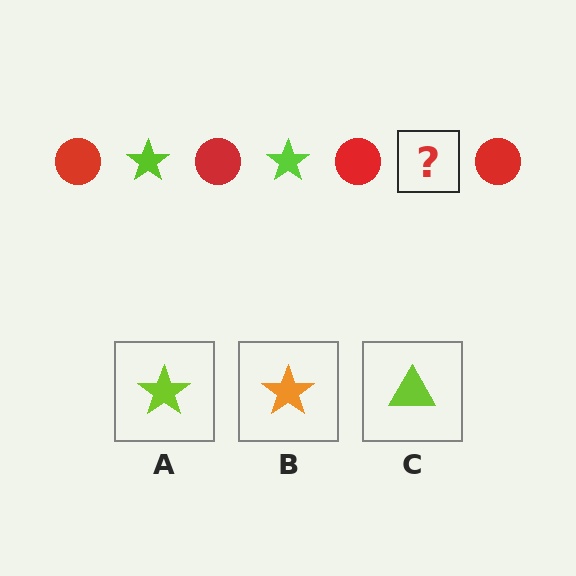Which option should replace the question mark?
Option A.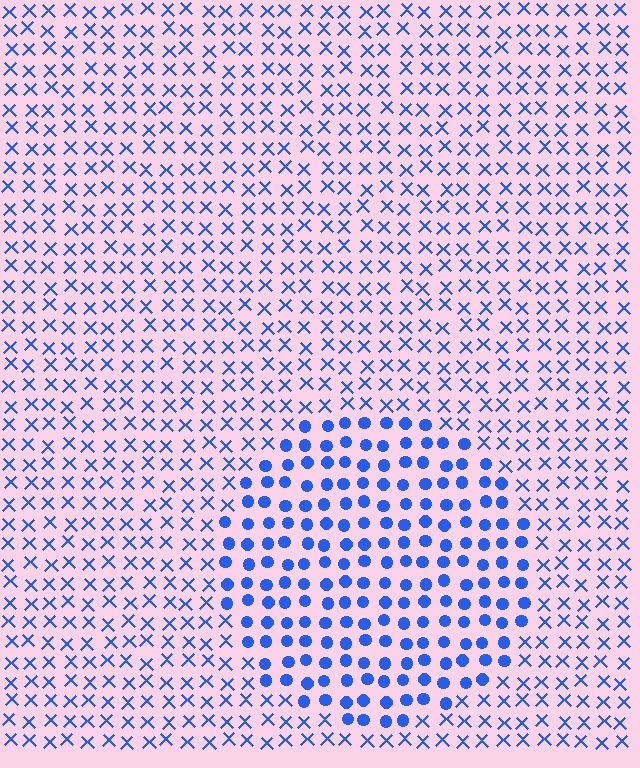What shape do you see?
I see a circle.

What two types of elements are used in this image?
The image uses circles inside the circle region and X marks outside it.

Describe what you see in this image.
The image is filled with small blue elements arranged in a uniform grid. A circle-shaped region contains circles, while the surrounding area contains X marks. The boundary is defined purely by the change in element shape.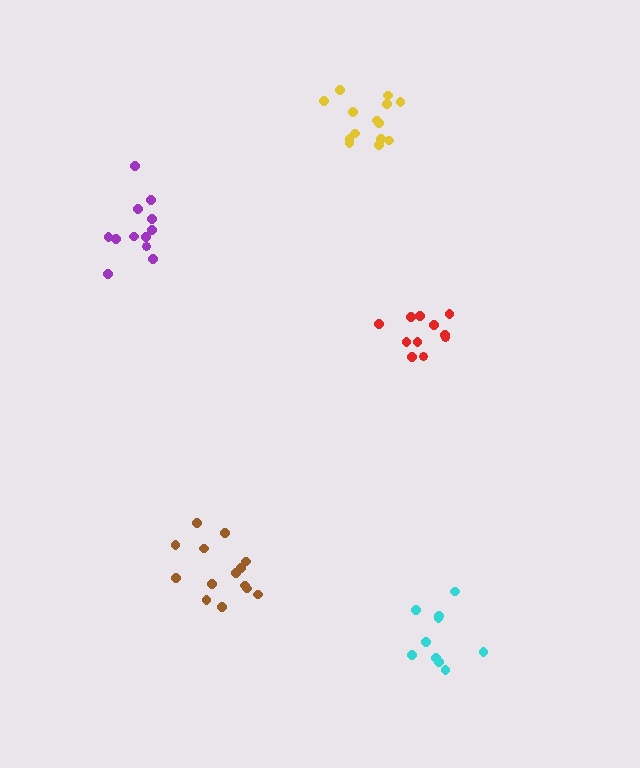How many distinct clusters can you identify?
There are 5 distinct clusters.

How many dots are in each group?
Group 1: 11 dots, Group 2: 14 dots, Group 3: 14 dots, Group 4: 12 dots, Group 5: 10 dots (61 total).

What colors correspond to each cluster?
The clusters are colored: red, brown, yellow, purple, cyan.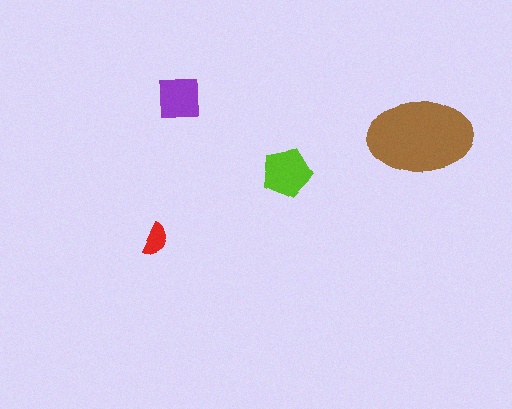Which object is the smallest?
The red semicircle.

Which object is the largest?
The brown ellipse.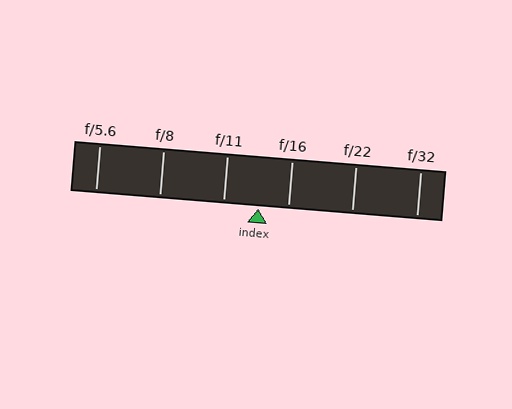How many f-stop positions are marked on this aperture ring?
There are 6 f-stop positions marked.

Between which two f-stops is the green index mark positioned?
The index mark is between f/11 and f/16.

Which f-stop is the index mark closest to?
The index mark is closest to f/16.